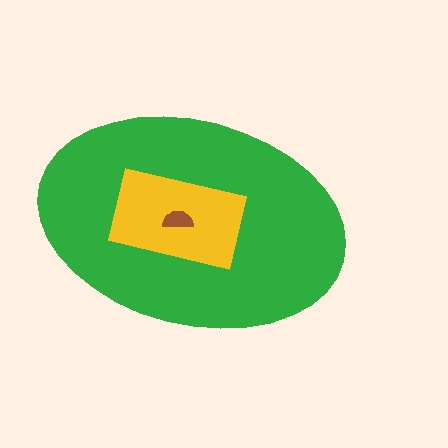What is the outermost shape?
The green ellipse.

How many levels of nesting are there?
3.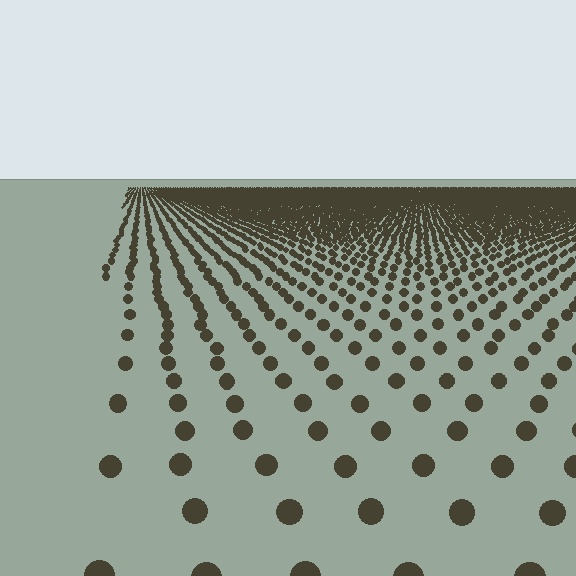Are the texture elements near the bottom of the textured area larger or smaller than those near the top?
Larger. Near the bottom, elements are closer to the viewer and appear at a bigger on-screen size.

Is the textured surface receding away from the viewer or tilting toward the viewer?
The surface is receding away from the viewer. Texture elements get smaller and denser toward the top.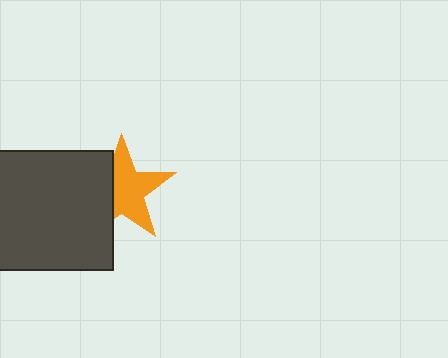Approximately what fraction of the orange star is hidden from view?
Roughly 35% of the orange star is hidden behind the dark gray rectangle.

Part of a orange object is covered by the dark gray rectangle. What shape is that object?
It is a star.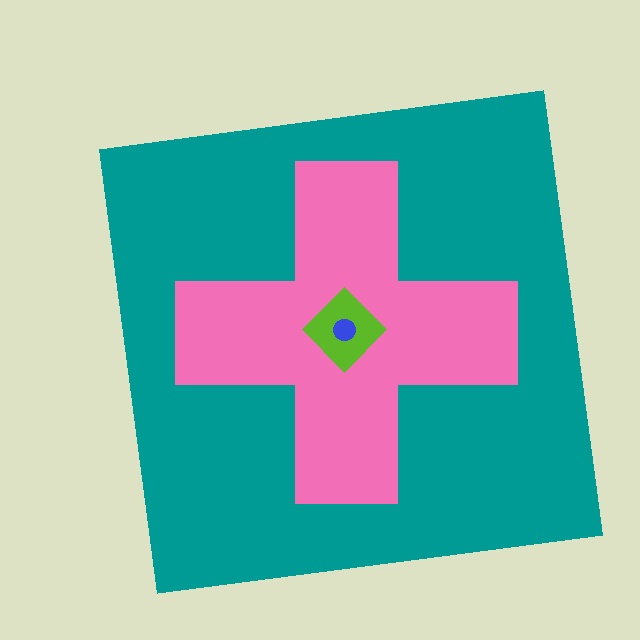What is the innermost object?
The blue circle.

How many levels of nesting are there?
4.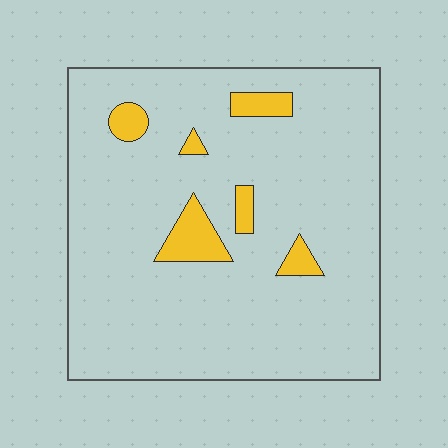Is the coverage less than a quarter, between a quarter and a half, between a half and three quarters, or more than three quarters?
Less than a quarter.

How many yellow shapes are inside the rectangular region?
6.